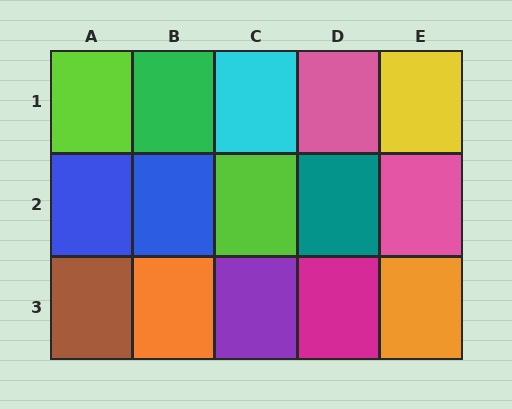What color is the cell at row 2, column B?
Blue.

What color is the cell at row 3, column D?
Magenta.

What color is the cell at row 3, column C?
Purple.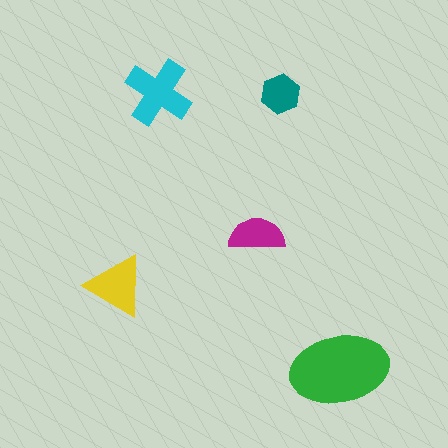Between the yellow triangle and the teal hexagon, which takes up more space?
The yellow triangle.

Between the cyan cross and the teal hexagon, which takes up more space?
The cyan cross.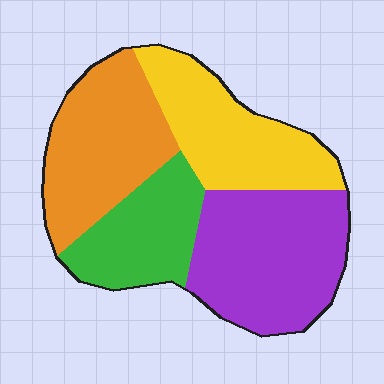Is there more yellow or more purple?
Purple.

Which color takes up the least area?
Green, at roughly 20%.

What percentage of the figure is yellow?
Yellow takes up about one quarter (1/4) of the figure.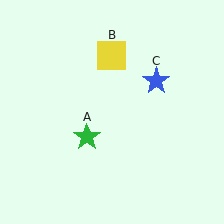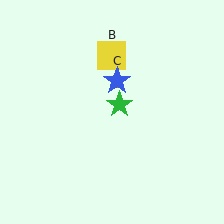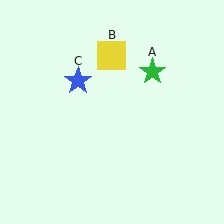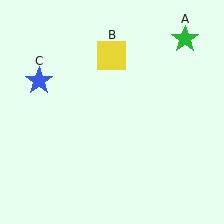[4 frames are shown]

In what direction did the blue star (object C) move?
The blue star (object C) moved left.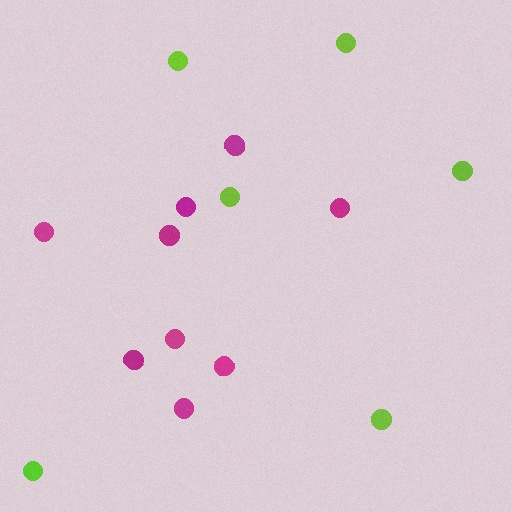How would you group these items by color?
There are 2 groups: one group of magenta circles (9) and one group of lime circles (6).